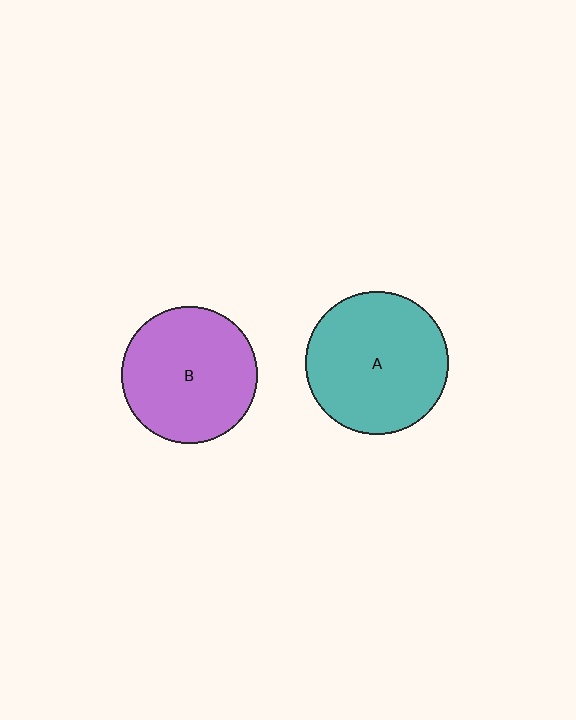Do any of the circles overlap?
No, none of the circles overlap.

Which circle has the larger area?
Circle A (teal).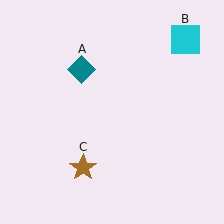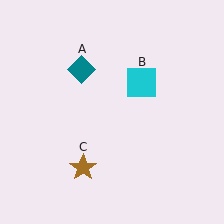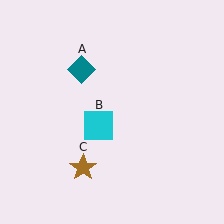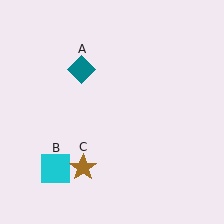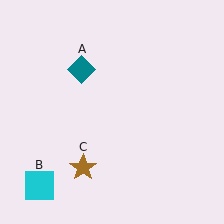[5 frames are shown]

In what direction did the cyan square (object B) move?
The cyan square (object B) moved down and to the left.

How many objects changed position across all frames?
1 object changed position: cyan square (object B).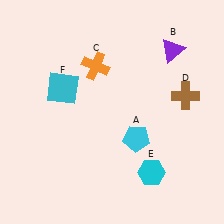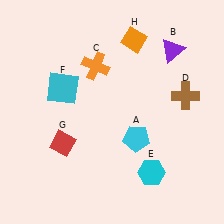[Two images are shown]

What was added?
A red diamond (G), an orange diamond (H) were added in Image 2.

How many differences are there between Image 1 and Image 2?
There are 2 differences between the two images.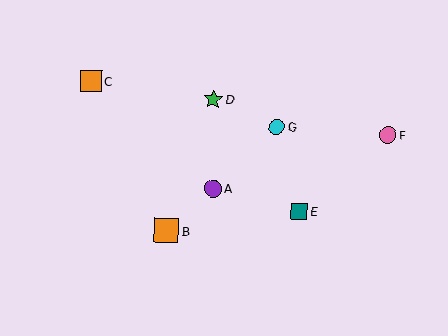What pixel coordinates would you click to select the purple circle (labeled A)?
Click at (213, 188) to select the purple circle A.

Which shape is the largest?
The orange square (labeled B) is the largest.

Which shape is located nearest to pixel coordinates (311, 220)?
The teal square (labeled E) at (299, 211) is nearest to that location.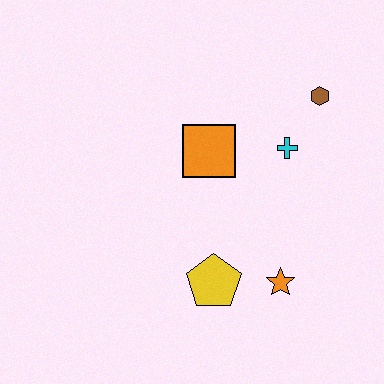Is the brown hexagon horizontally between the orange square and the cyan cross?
No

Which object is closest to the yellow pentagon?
The orange star is closest to the yellow pentagon.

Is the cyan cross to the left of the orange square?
No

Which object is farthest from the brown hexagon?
The yellow pentagon is farthest from the brown hexagon.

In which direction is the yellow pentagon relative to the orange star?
The yellow pentagon is to the left of the orange star.